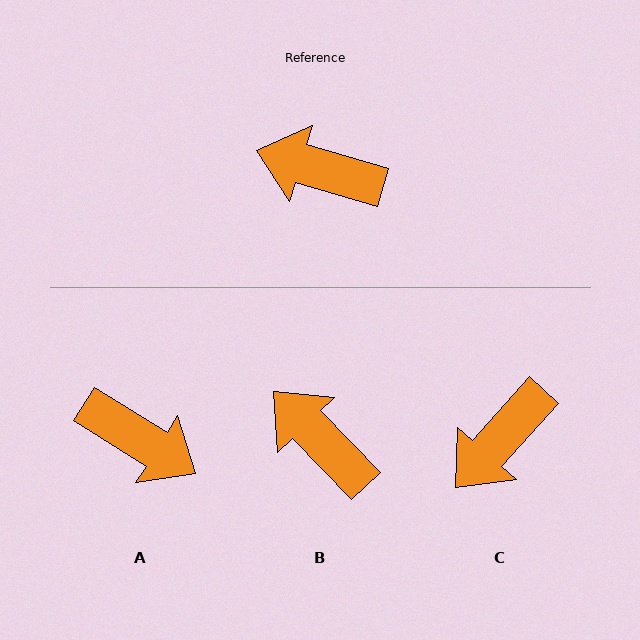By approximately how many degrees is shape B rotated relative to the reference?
Approximately 29 degrees clockwise.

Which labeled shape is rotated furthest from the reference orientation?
A, about 164 degrees away.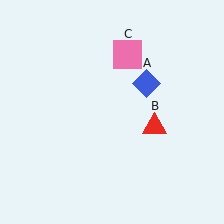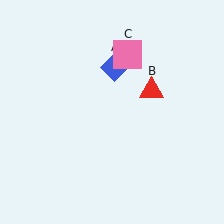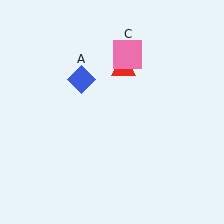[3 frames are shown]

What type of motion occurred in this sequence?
The blue diamond (object A), red triangle (object B) rotated counterclockwise around the center of the scene.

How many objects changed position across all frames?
2 objects changed position: blue diamond (object A), red triangle (object B).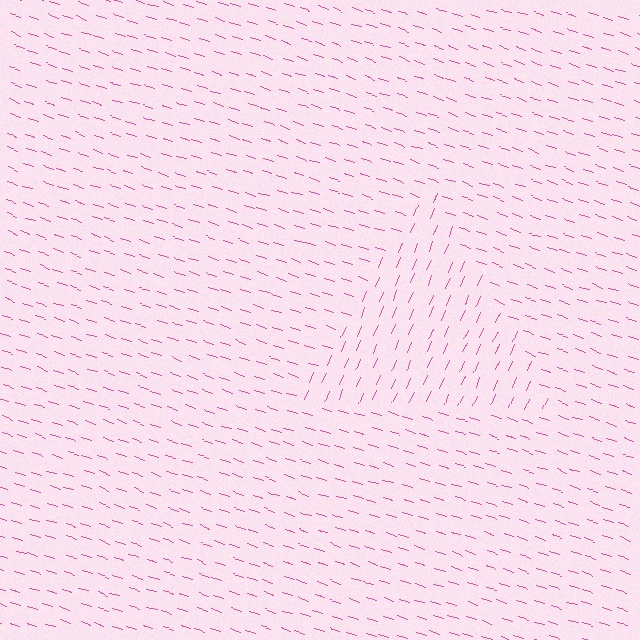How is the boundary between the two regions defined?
The boundary is defined purely by a change in line orientation (approximately 85 degrees difference). All lines are the same color and thickness.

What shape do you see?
I see a triangle.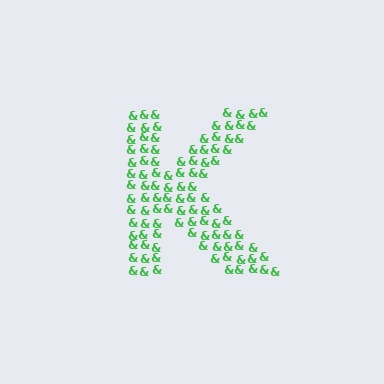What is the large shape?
The large shape is the letter K.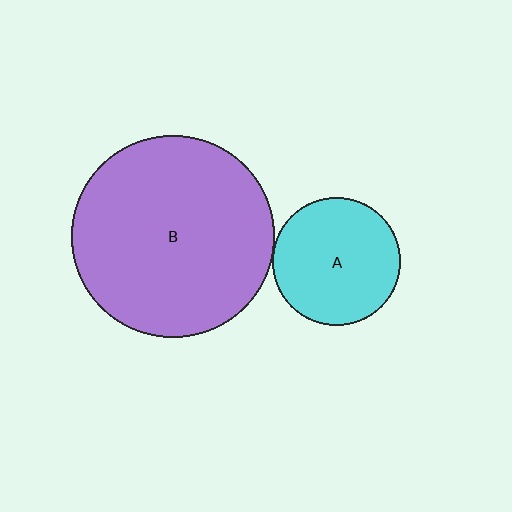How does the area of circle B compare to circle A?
Approximately 2.5 times.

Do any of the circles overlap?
No, none of the circles overlap.